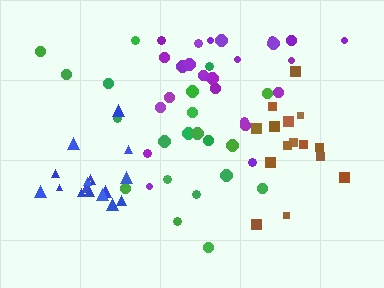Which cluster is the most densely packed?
Blue.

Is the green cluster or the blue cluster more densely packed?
Blue.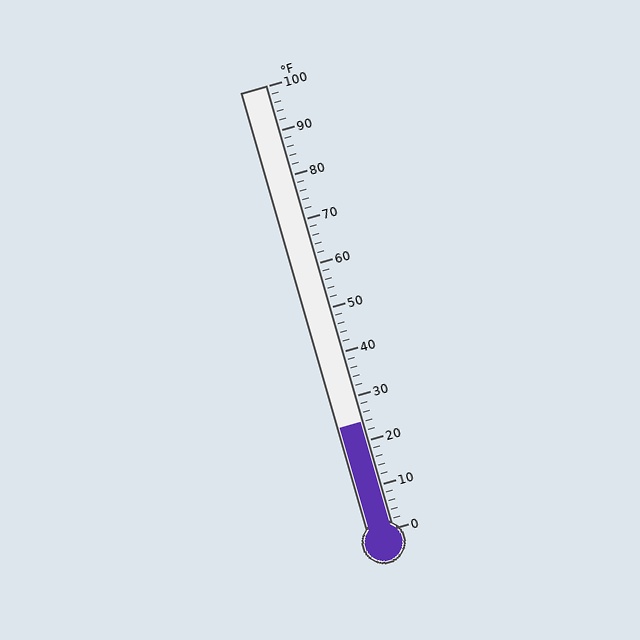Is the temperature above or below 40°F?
The temperature is below 40°F.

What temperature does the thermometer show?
The thermometer shows approximately 24°F.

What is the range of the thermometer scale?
The thermometer scale ranges from 0°F to 100°F.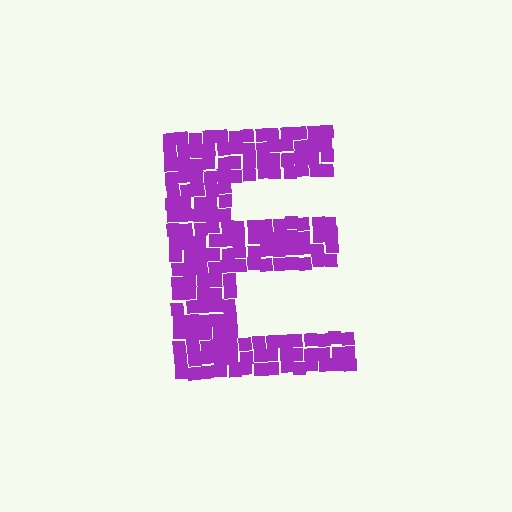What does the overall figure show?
The overall figure shows the letter E.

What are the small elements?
The small elements are squares.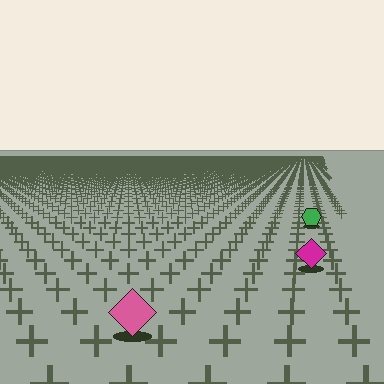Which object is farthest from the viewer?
The green hexagon is farthest from the viewer. It appears smaller and the ground texture around it is denser.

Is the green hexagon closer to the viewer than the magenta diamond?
No. The magenta diamond is closer — you can tell from the texture gradient: the ground texture is coarser near it.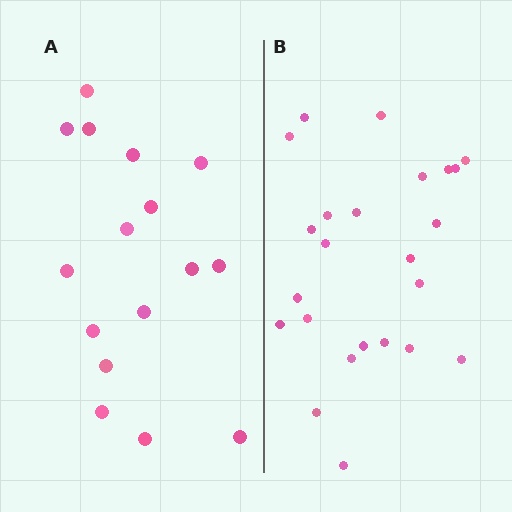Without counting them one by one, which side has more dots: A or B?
Region B (the right region) has more dots.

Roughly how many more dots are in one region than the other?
Region B has roughly 8 or so more dots than region A.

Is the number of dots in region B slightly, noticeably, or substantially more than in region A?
Region B has substantially more. The ratio is roughly 1.5 to 1.